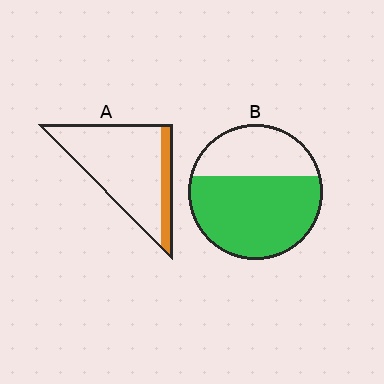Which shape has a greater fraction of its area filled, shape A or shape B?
Shape B.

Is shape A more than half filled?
No.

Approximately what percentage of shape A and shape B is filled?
A is approximately 15% and B is approximately 65%.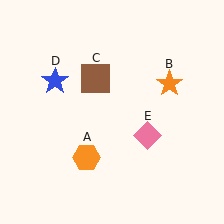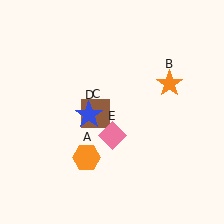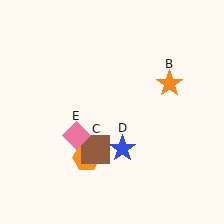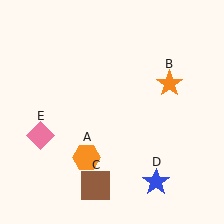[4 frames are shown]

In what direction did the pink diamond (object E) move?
The pink diamond (object E) moved left.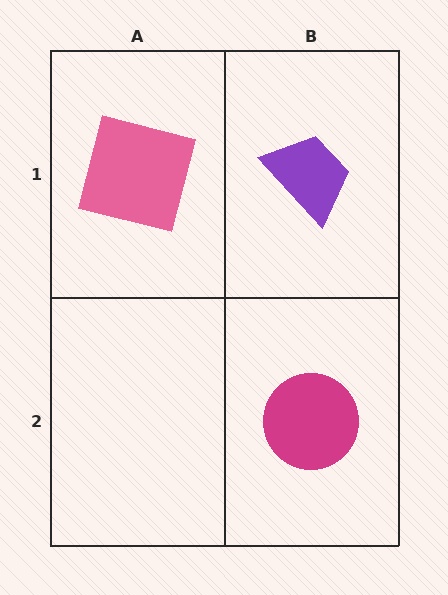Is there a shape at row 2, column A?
No, that cell is empty.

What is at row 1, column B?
A purple trapezoid.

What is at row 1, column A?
A pink square.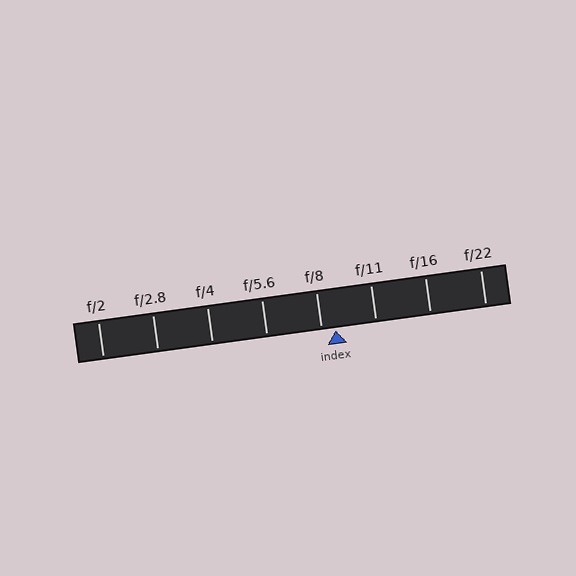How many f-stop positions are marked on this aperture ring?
There are 8 f-stop positions marked.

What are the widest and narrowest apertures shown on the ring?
The widest aperture shown is f/2 and the narrowest is f/22.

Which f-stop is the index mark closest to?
The index mark is closest to f/8.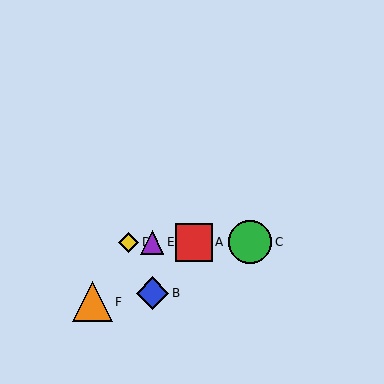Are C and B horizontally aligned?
No, C is at y≈242 and B is at y≈293.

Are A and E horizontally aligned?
Yes, both are at y≈242.